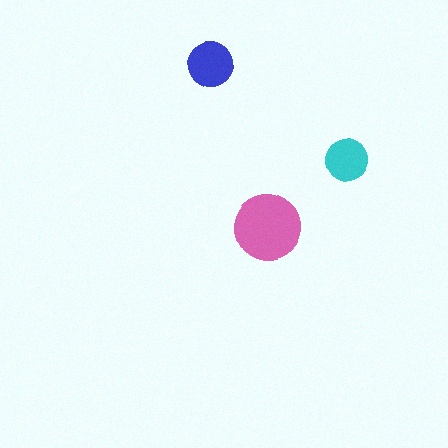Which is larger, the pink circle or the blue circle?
The pink one.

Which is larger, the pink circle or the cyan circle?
The pink one.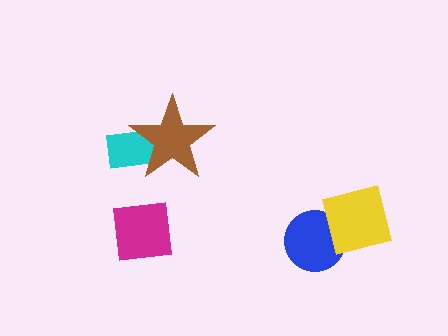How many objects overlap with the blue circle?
1 object overlaps with the blue circle.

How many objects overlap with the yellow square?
1 object overlaps with the yellow square.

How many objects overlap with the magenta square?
0 objects overlap with the magenta square.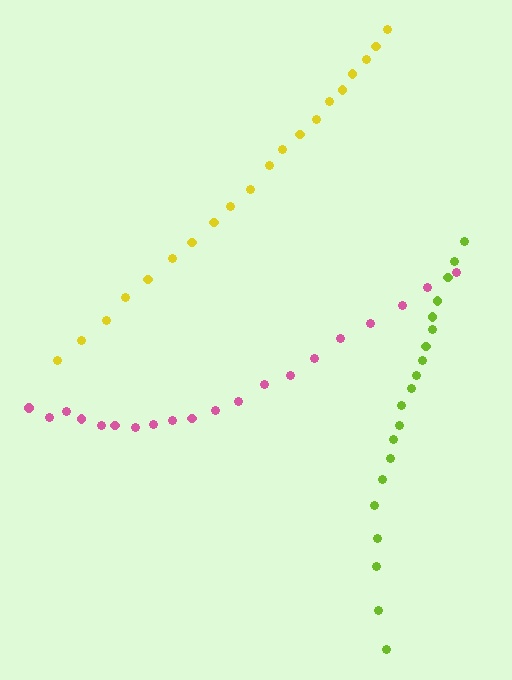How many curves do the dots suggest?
There are 3 distinct paths.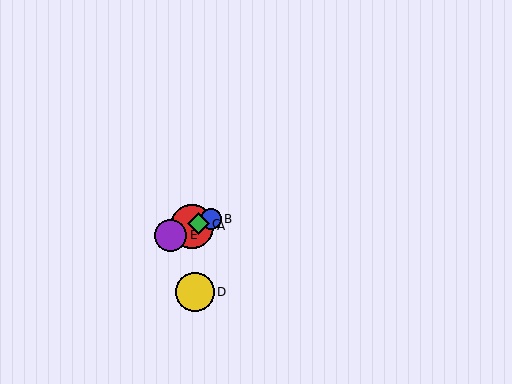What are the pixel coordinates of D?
Object D is at (195, 292).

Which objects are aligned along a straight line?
Objects A, B, C, E are aligned along a straight line.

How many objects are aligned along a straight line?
4 objects (A, B, C, E) are aligned along a straight line.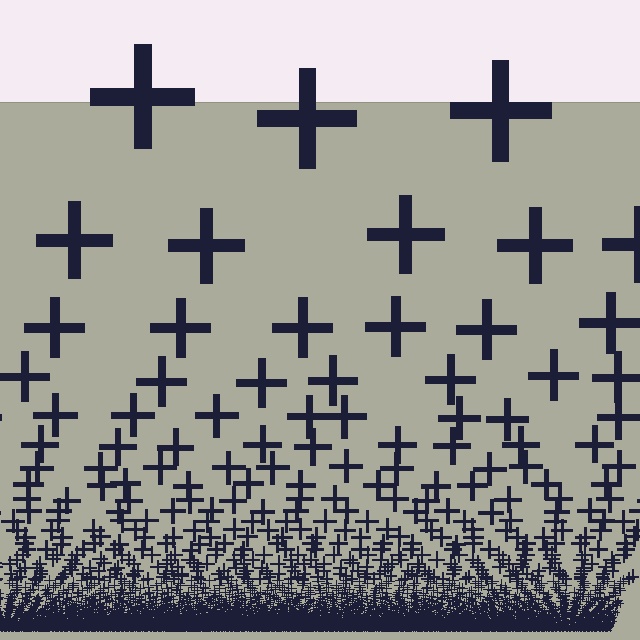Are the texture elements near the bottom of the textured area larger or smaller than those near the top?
Smaller. The gradient is inverted — elements near the bottom are smaller and denser.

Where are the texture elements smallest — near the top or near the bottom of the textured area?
Near the bottom.